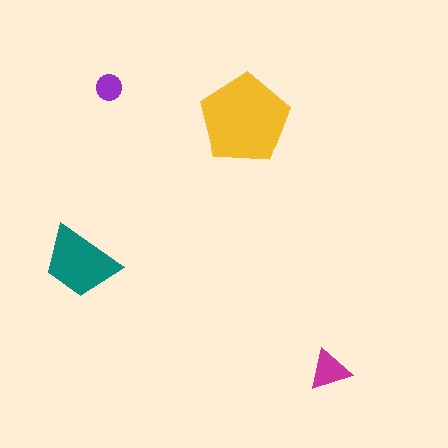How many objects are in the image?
There are 4 objects in the image.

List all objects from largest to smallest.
The yellow pentagon, the teal trapezoid, the magenta triangle, the purple circle.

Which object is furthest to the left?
The teal trapezoid is leftmost.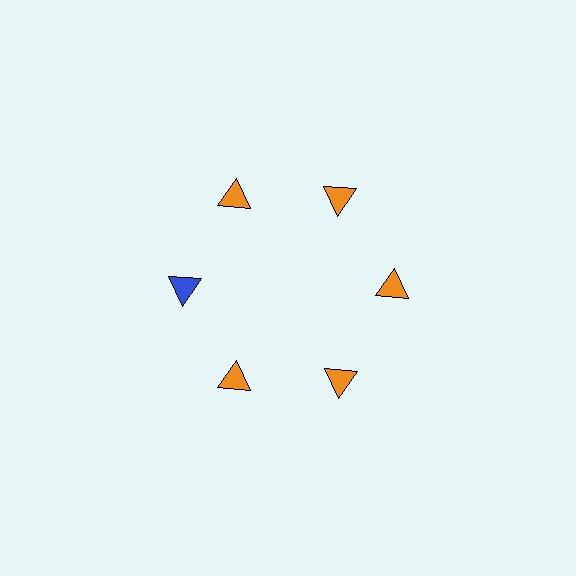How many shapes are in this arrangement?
There are 6 shapes arranged in a ring pattern.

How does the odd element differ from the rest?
It has a different color: blue instead of orange.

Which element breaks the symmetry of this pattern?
The blue triangle at roughly the 9 o'clock position breaks the symmetry. All other shapes are orange triangles.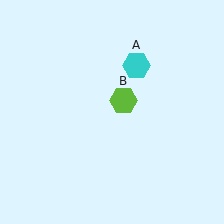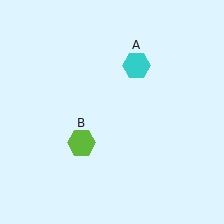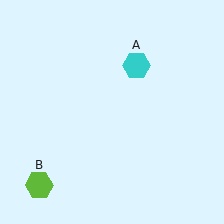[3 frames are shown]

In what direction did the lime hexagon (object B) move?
The lime hexagon (object B) moved down and to the left.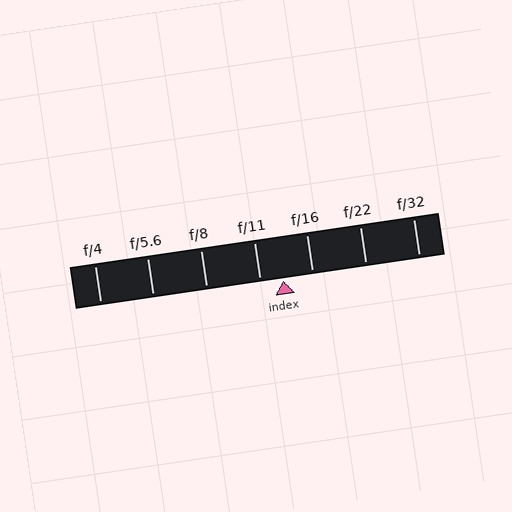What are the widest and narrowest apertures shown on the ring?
The widest aperture shown is f/4 and the narrowest is f/32.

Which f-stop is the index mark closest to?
The index mark is closest to f/11.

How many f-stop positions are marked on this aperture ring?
There are 7 f-stop positions marked.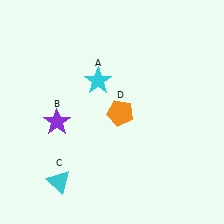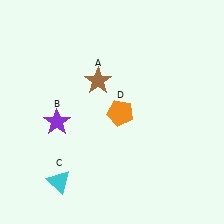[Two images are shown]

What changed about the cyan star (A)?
In Image 1, A is cyan. In Image 2, it changed to brown.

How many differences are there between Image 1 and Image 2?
There is 1 difference between the two images.